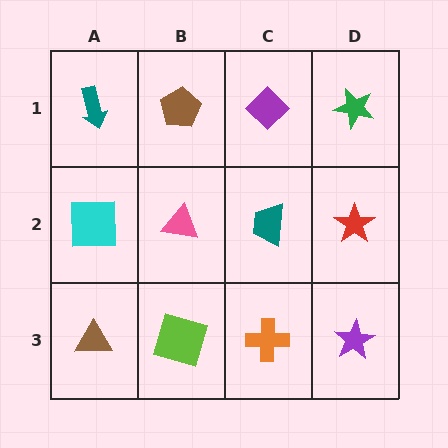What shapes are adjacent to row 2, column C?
A purple diamond (row 1, column C), an orange cross (row 3, column C), a pink triangle (row 2, column B), a red star (row 2, column D).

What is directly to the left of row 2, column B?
A cyan square.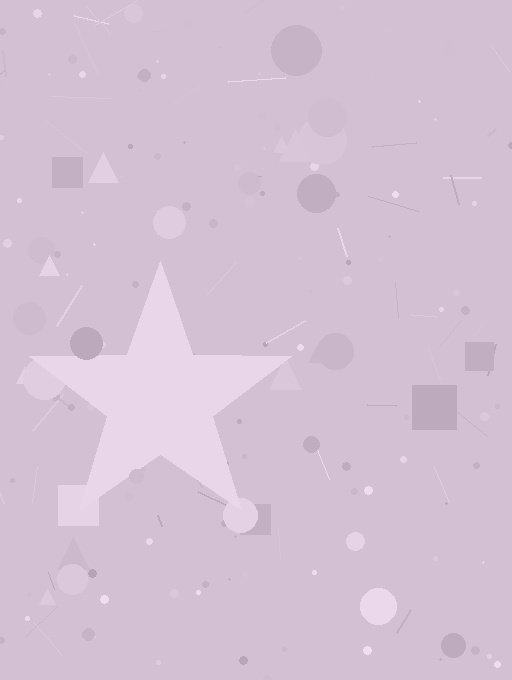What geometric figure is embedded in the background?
A star is embedded in the background.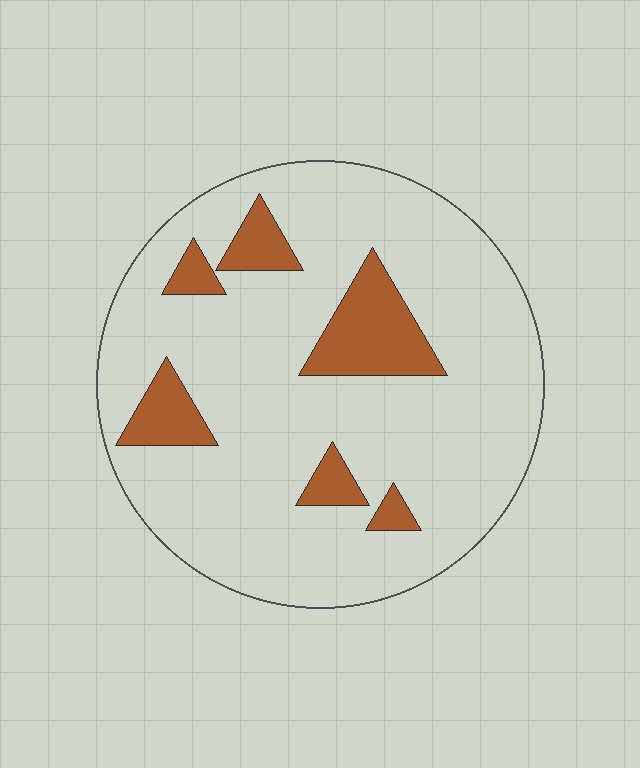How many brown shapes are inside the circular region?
6.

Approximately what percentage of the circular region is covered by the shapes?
Approximately 15%.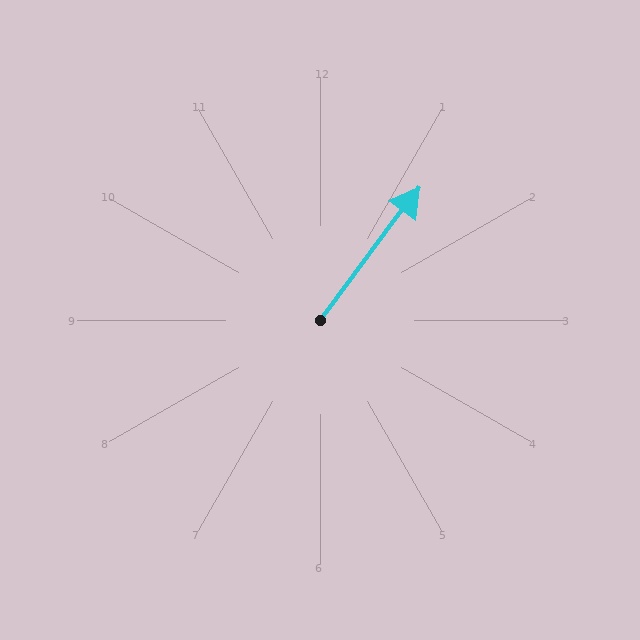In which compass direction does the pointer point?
Northeast.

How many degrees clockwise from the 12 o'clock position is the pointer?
Approximately 37 degrees.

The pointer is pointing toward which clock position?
Roughly 1 o'clock.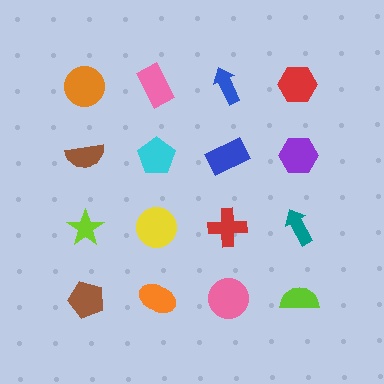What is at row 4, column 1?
A brown pentagon.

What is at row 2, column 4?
A purple hexagon.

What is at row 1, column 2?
A pink rectangle.